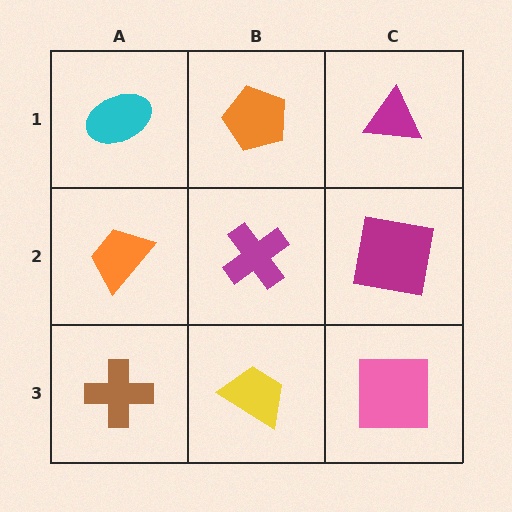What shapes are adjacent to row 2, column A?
A cyan ellipse (row 1, column A), a brown cross (row 3, column A), a magenta cross (row 2, column B).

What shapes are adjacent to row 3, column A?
An orange trapezoid (row 2, column A), a yellow trapezoid (row 3, column B).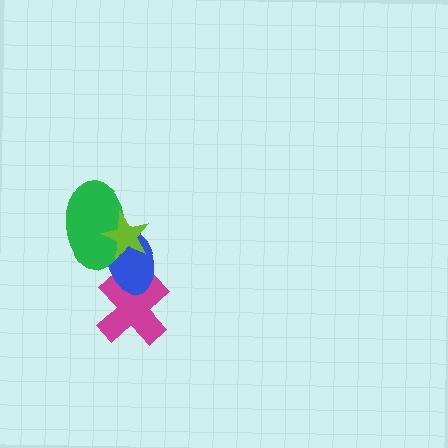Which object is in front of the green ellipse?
The lime star is in front of the green ellipse.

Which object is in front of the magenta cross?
The blue ellipse is in front of the magenta cross.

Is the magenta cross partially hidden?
Yes, it is partially covered by another shape.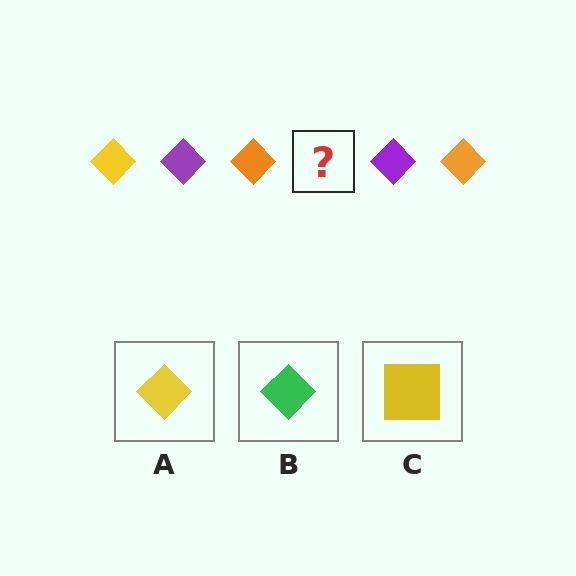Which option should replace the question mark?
Option A.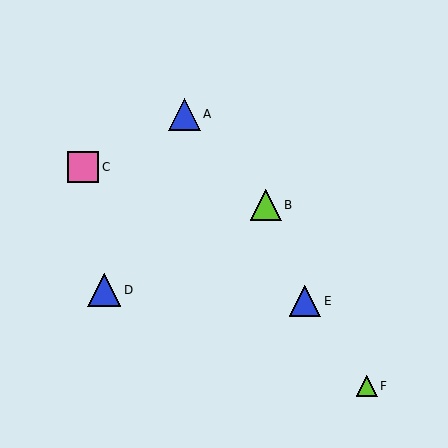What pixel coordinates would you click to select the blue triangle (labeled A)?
Click at (184, 114) to select the blue triangle A.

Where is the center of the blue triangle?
The center of the blue triangle is at (104, 290).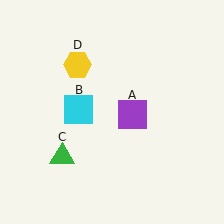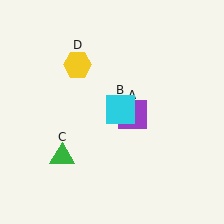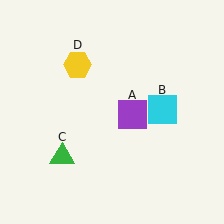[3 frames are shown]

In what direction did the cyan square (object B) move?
The cyan square (object B) moved right.